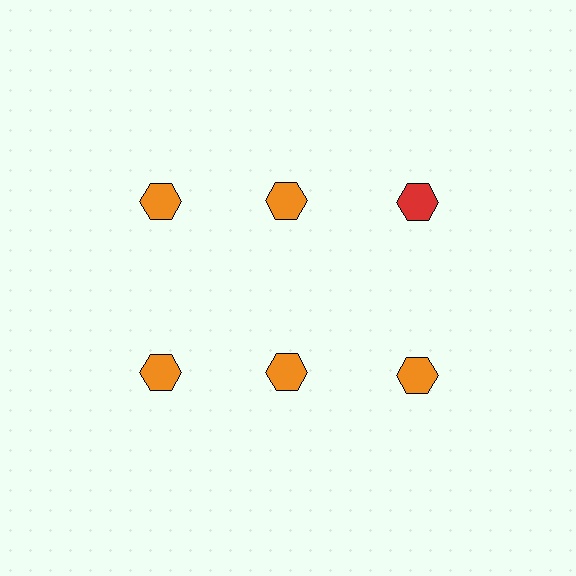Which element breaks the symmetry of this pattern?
The red hexagon in the top row, center column breaks the symmetry. All other shapes are orange hexagons.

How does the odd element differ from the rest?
It has a different color: red instead of orange.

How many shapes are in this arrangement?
There are 6 shapes arranged in a grid pattern.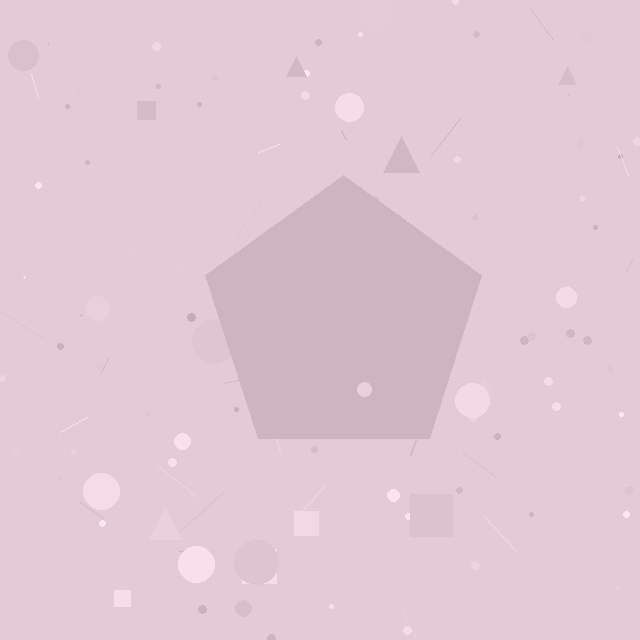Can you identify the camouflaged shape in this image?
The camouflaged shape is a pentagon.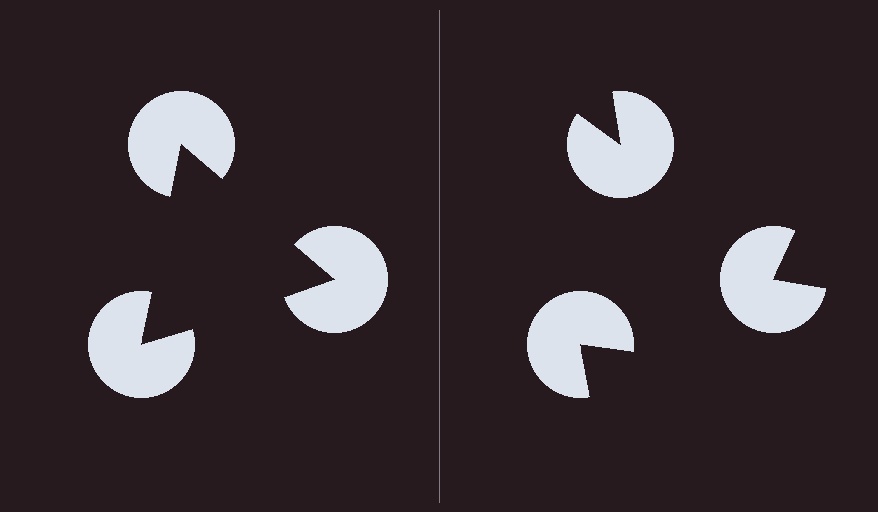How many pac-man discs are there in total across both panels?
6 — 3 on each side.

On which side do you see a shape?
An illusory triangle appears on the left side. On the right side the wedge cuts are rotated, so no coherent shape forms.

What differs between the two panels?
The pac-man discs are positioned identically on both sides; only the wedge orientations differ. On the left they align to a triangle; on the right they are misaligned.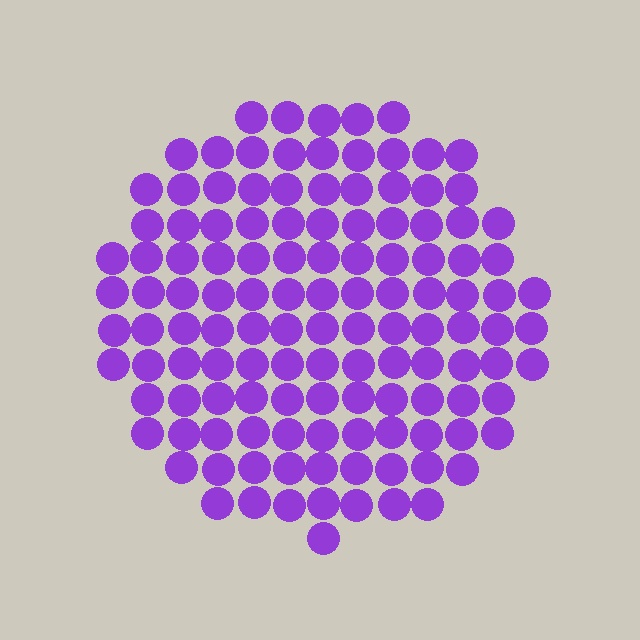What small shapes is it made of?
It is made of small circles.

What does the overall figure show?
The overall figure shows a circle.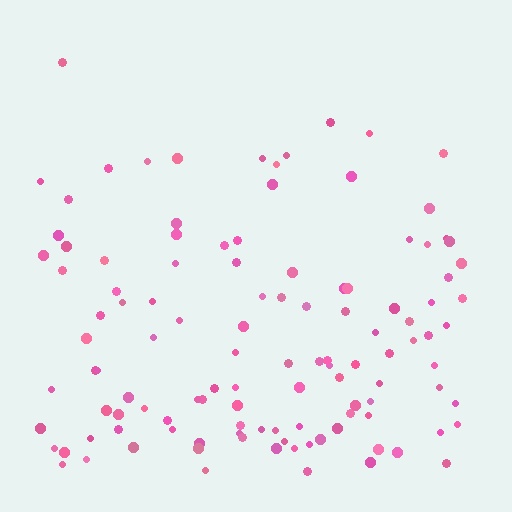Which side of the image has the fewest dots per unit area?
The top.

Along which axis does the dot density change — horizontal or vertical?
Vertical.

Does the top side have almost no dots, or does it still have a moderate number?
Still a moderate number, just noticeably fewer than the bottom.